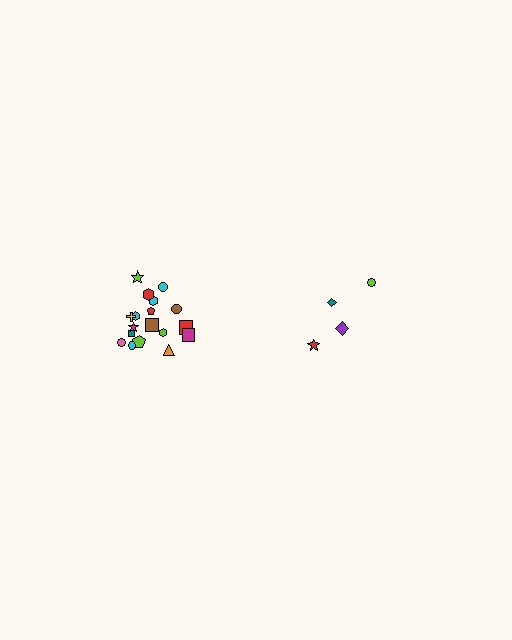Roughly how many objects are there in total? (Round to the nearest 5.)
Roughly 20 objects in total.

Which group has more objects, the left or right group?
The left group.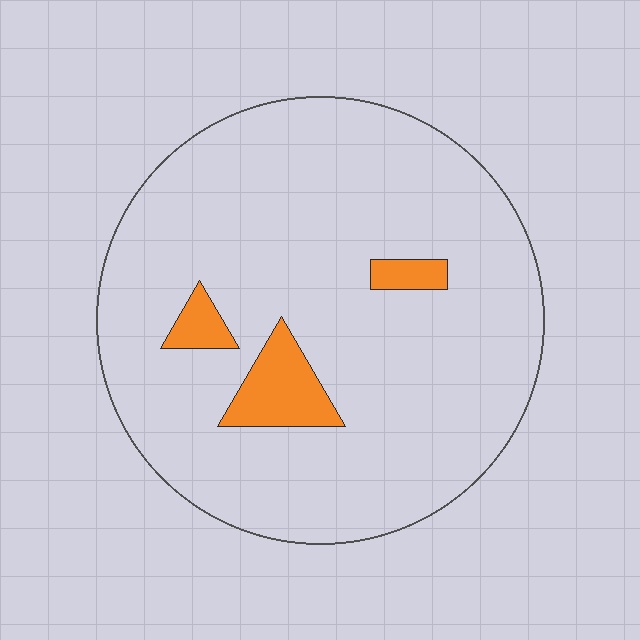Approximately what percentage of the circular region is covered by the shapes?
Approximately 10%.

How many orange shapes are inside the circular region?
3.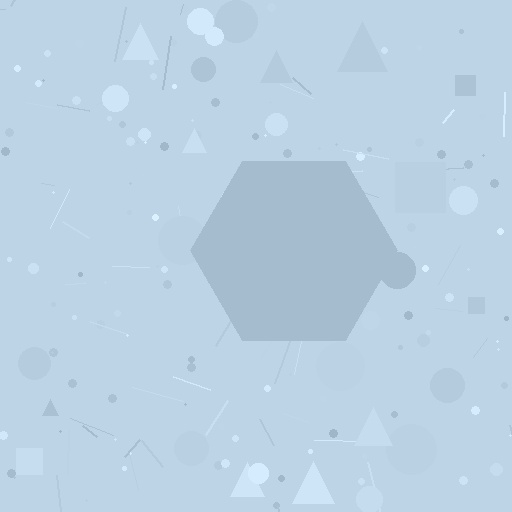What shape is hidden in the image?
A hexagon is hidden in the image.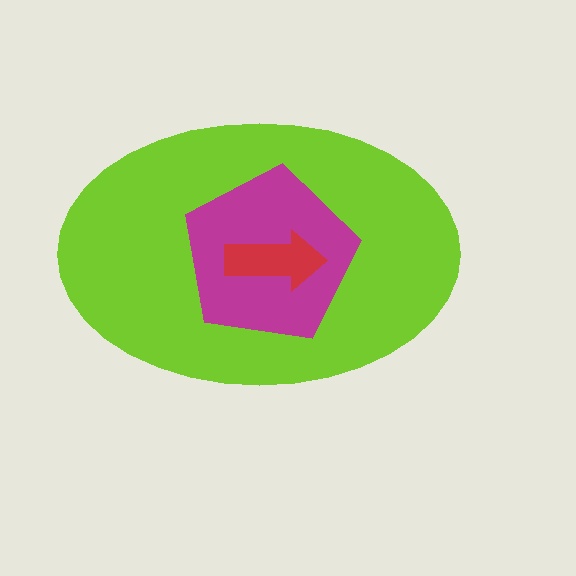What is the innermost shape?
The red arrow.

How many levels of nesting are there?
3.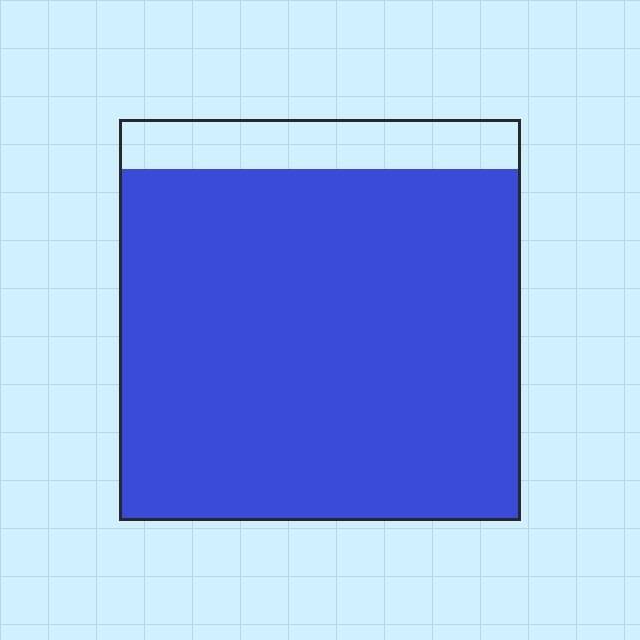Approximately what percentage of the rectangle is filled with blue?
Approximately 90%.